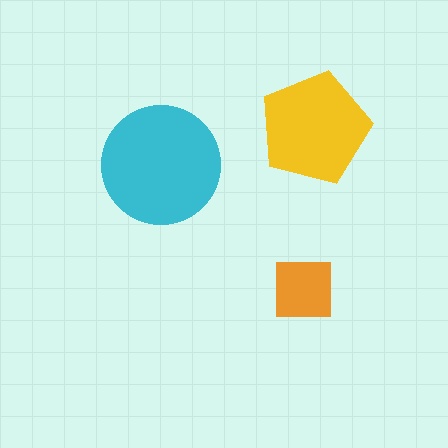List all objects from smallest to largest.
The orange square, the yellow pentagon, the cyan circle.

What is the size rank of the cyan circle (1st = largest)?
1st.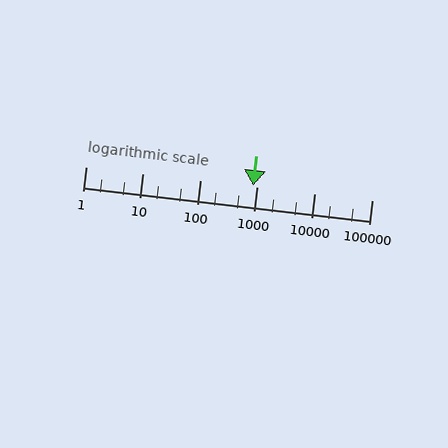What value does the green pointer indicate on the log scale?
The pointer indicates approximately 840.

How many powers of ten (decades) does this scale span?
The scale spans 5 decades, from 1 to 100000.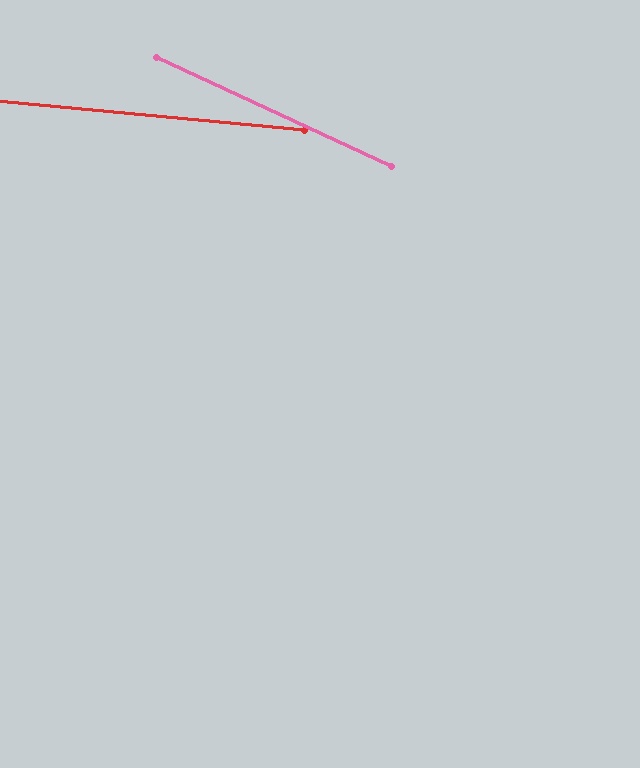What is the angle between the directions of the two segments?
Approximately 20 degrees.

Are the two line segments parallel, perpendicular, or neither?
Neither parallel nor perpendicular — they differ by about 20°.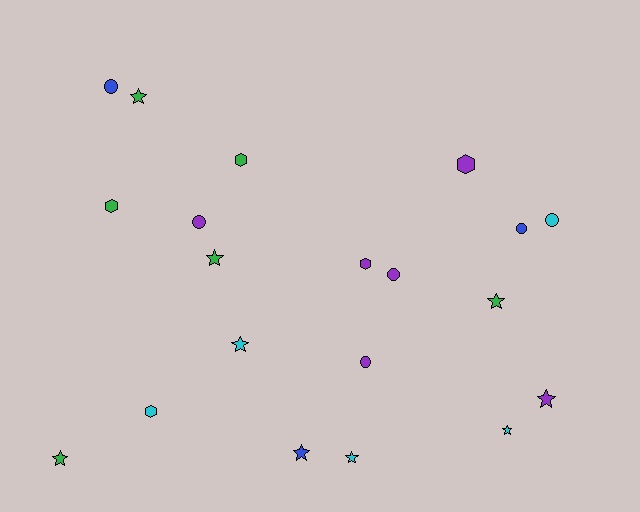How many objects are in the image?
There are 20 objects.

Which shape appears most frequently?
Star, with 9 objects.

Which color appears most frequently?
Purple, with 6 objects.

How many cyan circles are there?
There is 1 cyan circle.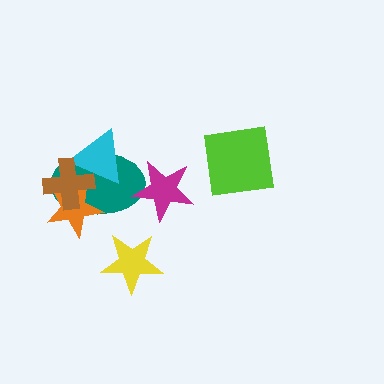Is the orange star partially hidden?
Yes, it is partially covered by another shape.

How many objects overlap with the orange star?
3 objects overlap with the orange star.